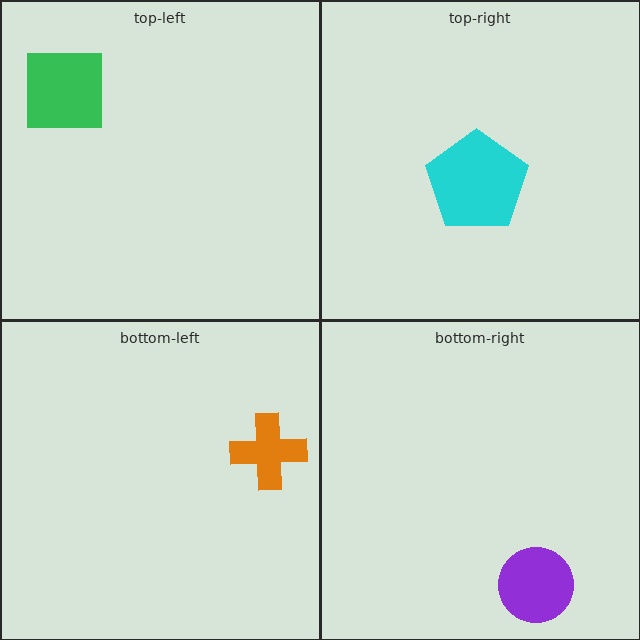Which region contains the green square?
The top-left region.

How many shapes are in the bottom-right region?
1.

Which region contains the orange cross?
The bottom-left region.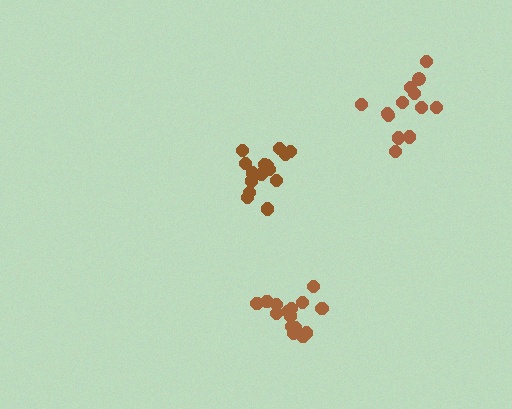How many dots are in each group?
Group 1: 15 dots, Group 2: 13 dots, Group 3: 16 dots (44 total).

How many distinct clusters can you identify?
There are 3 distinct clusters.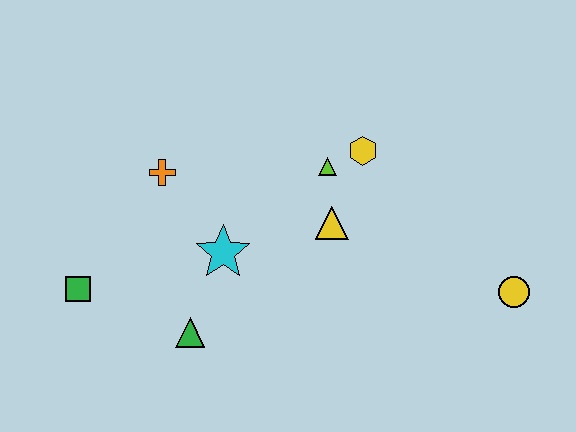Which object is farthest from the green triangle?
The yellow circle is farthest from the green triangle.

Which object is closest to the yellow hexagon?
The lime triangle is closest to the yellow hexagon.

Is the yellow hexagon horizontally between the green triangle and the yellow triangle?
No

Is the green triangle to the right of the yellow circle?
No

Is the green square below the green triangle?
No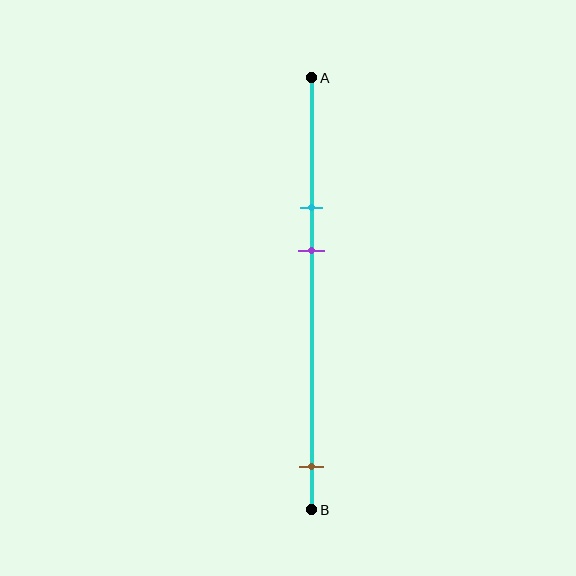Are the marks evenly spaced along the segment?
No, the marks are not evenly spaced.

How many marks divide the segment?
There are 3 marks dividing the segment.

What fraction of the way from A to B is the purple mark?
The purple mark is approximately 40% (0.4) of the way from A to B.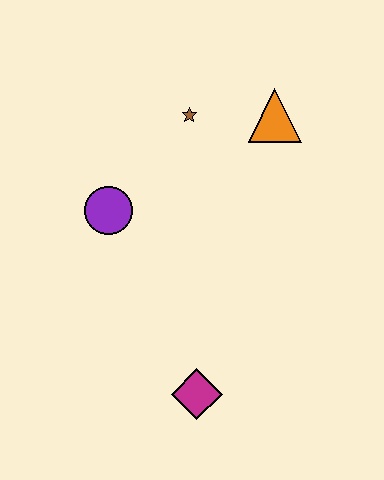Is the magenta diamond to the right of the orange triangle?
No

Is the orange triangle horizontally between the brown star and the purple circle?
No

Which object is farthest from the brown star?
The magenta diamond is farthest from the brown star.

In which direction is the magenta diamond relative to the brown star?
The magenta diamond is below the brown star.